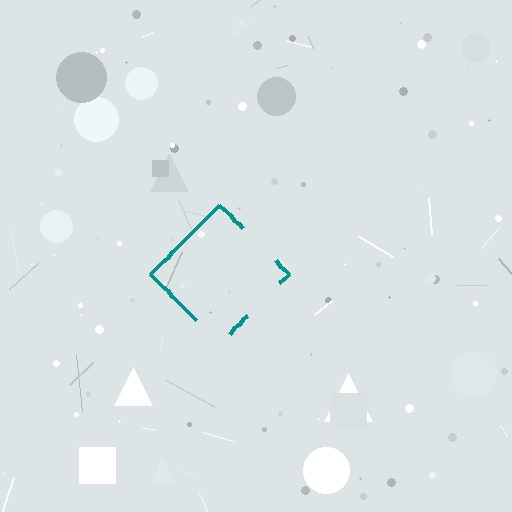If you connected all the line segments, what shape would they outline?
They would outline a diamond.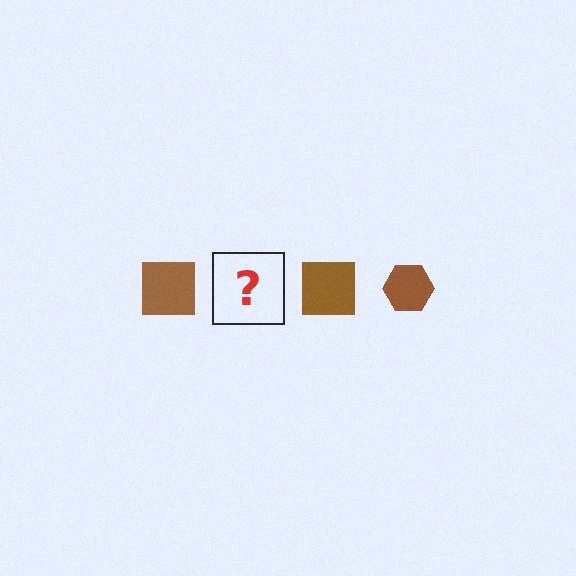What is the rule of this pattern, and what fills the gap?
The rule is that the pattern cycles through square, hexagon shapes in brown. The gap should be filled with a brown hexagon.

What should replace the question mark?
The question mark should be replaced with a brown hexagon.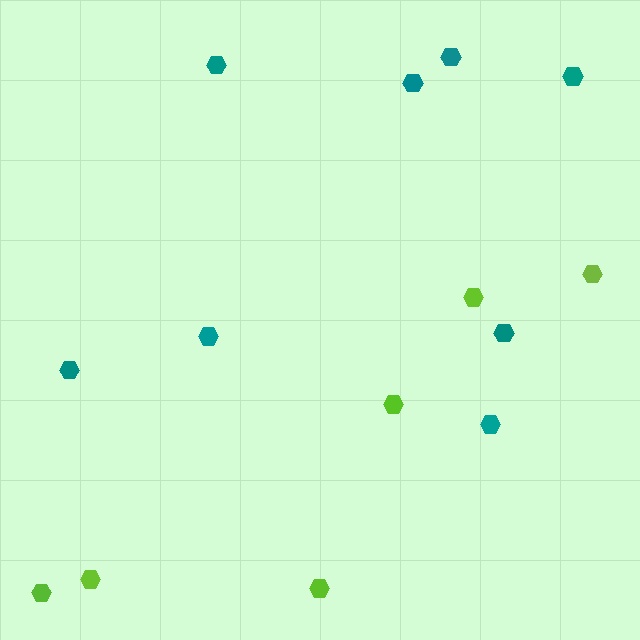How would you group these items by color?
There are 2 groups: one group of teal hexagons (8) and one group of lime hexagons (6).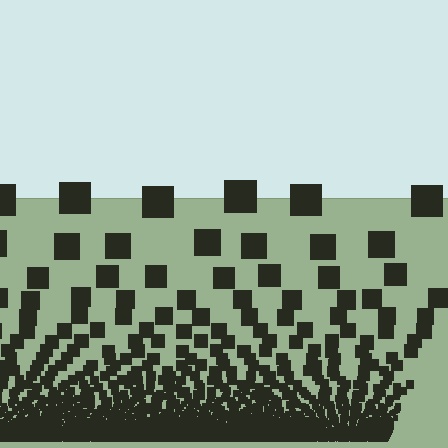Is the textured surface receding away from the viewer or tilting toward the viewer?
The surface appears to tilt toward the viewer. Texture elements get larger and sparser toward the top.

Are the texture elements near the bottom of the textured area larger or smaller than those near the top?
Smaller. The gradient is inverted — elements near the bottom are smaller and denser.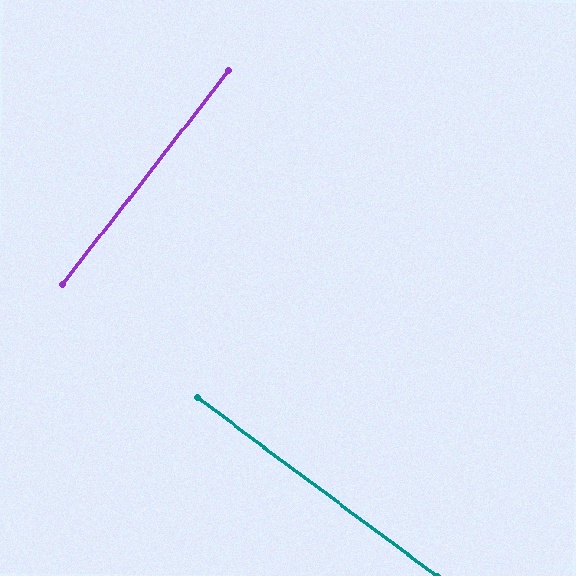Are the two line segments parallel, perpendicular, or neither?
Perpendicular — they meet at approximately 89°.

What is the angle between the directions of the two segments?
Approximately 89 degrees.